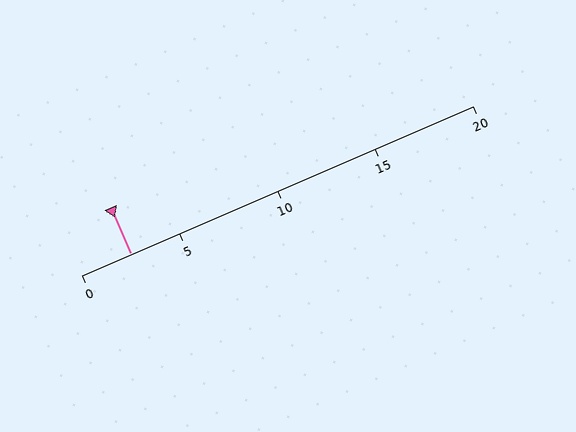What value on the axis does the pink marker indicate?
The marker indicates approximately 2.5.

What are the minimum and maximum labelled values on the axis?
The axis runs from 0 to 20.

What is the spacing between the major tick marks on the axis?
The major ticks are spaced 5 apart.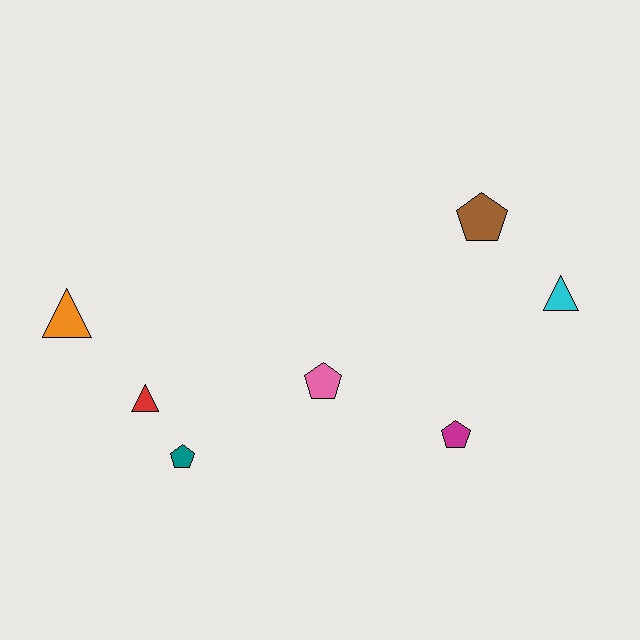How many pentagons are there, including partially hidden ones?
There are 4 pentagons.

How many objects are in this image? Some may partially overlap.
There are 7 objects.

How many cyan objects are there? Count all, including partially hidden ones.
There is 1 cyan object.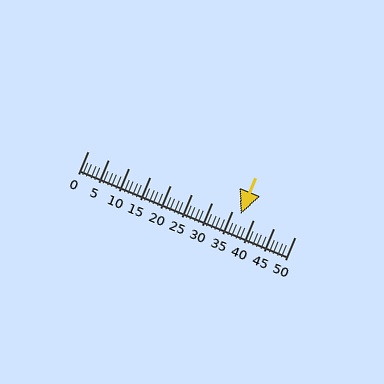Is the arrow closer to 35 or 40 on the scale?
The arrow is closer to 35.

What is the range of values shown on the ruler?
The ruler shows values from 0 to 50.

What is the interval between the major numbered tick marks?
The major tick marks are spaced 5 units apart.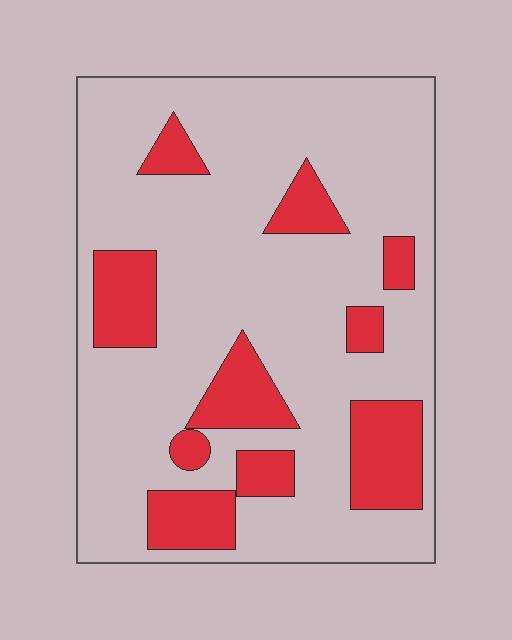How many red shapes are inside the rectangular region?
10.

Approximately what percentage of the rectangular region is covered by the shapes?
Approximately 20%.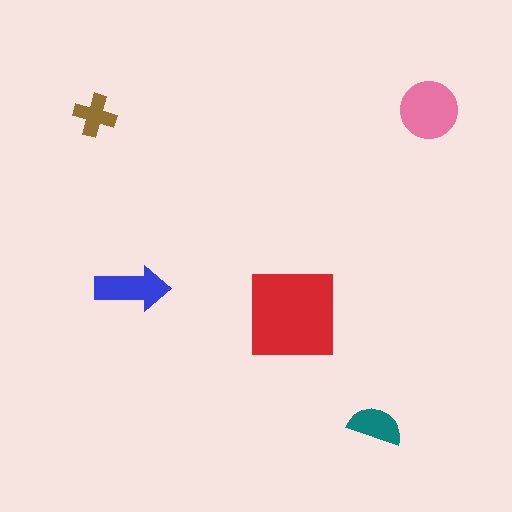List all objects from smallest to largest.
The brown cross, the teal semicircle, the blue arrow, the pink circle, the red square.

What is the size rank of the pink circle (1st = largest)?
2nd.